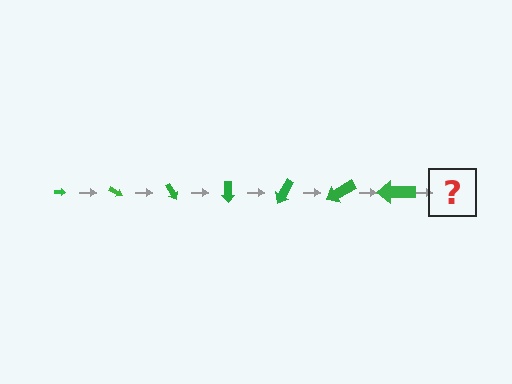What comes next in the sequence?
The next element should be an arrow, larger than the previous one and rotated 210 degrees from the start.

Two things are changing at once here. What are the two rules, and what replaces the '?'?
The two rules are that the arrow grows larger each step and it rotates 30 degrees each step. The '?' should be an arrow, larger than the previous one and rotated 210 degrees from the start.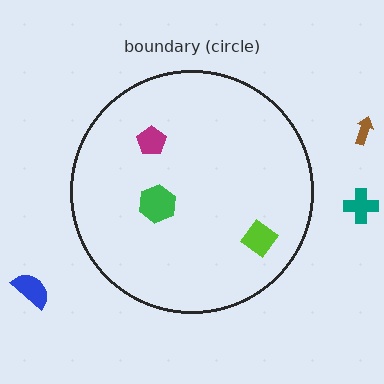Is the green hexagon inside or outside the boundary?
Inside.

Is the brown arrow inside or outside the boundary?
Outside.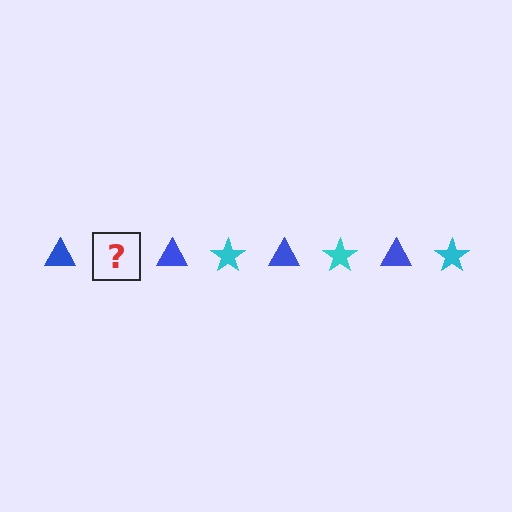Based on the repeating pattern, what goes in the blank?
The blank should be a cyan star.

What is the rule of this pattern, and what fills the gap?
The rule is that the pattern alternates between blue triangle and cyan star. The gap should be filled with a cyan star.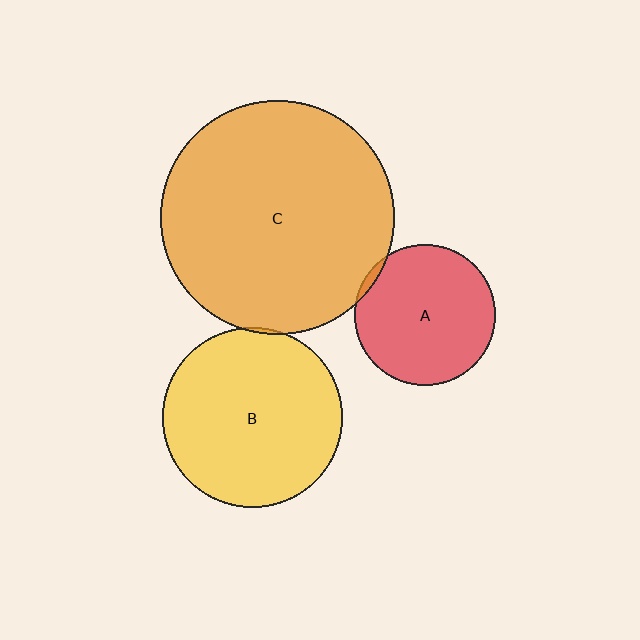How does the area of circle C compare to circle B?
Approximately 1.7 times.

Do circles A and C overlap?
Yes.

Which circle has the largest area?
Circle C (orange).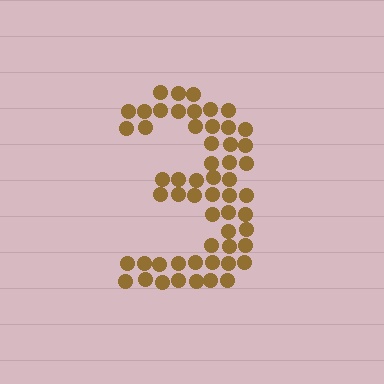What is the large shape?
The large shape is the digit 3.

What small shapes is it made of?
It is made of small circles.